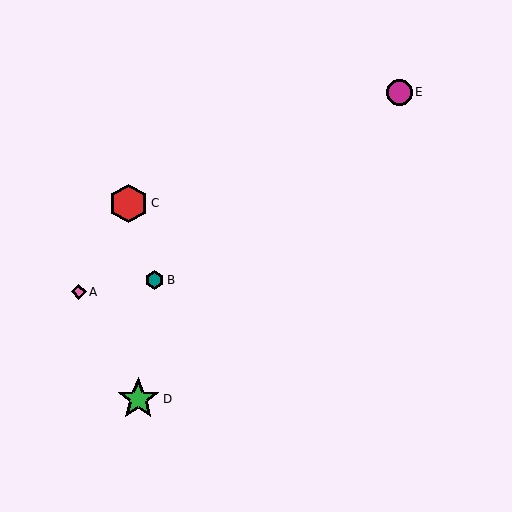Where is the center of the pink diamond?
The center of the pink diamond is at (79, 292).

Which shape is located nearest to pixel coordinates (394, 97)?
The magenta circle (labeled E) at (399, 92) is nearest to that location.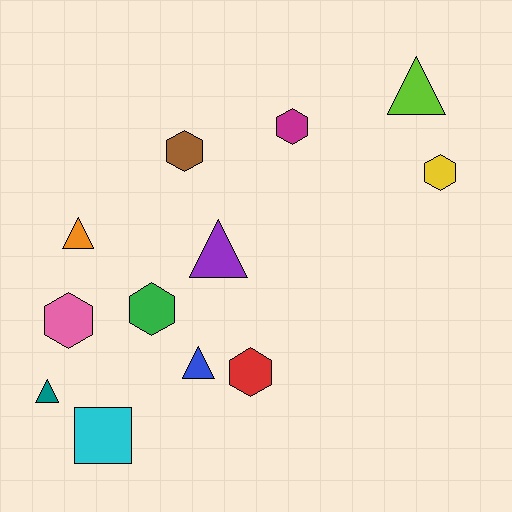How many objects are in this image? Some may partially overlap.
There are 12 objects.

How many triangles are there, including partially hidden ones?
There are 5 triangles.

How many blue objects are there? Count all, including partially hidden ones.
There is 1 blue object.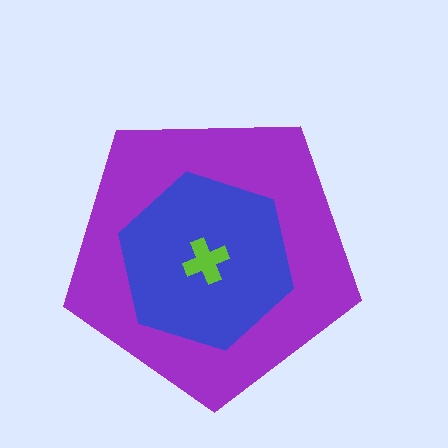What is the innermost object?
The lime cross.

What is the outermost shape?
The purple pentagon.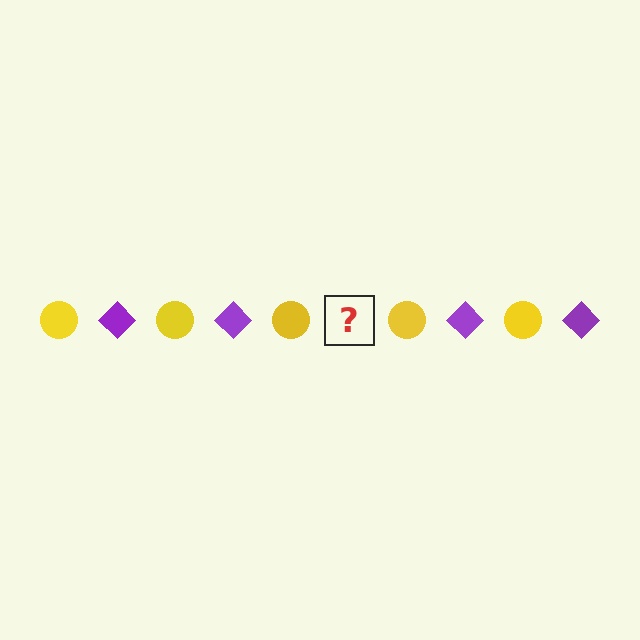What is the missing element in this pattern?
The missing element is a purple diamond.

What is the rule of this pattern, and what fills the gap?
The rule is that the pattern alternates between yellow circle and purple diamond. The gap should be filled with a purple diamond.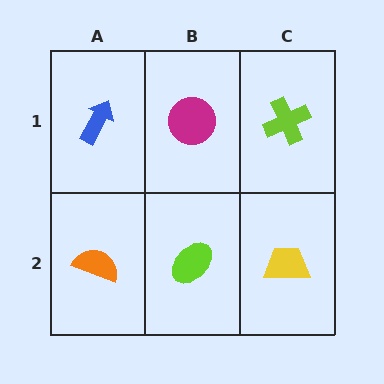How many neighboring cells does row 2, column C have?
2.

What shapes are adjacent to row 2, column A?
A blue arrow (row 1, column A), a lime ellipse (row 2, column B).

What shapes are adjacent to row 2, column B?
A magenta circle (row 1, column B), an orange semicircle (row 2, column A), a yellow trapezoid (row 2, column C).